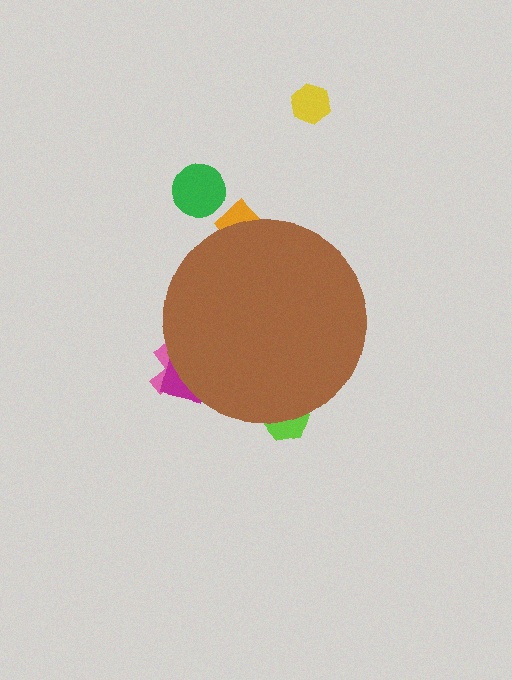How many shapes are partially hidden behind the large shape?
4 shapes are partially hidden.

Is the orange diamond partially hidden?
Yes, the orange diamond is partially hidden behind the brown circle.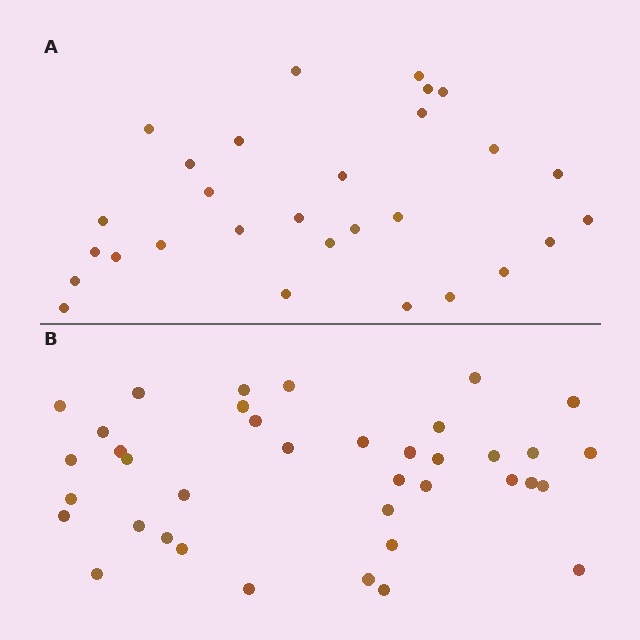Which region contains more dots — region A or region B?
Region B (the bottom region) has more dots.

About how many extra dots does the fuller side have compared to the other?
Region B has roughly 8 or so more dots than region A.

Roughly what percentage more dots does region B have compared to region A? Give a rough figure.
About 30% more.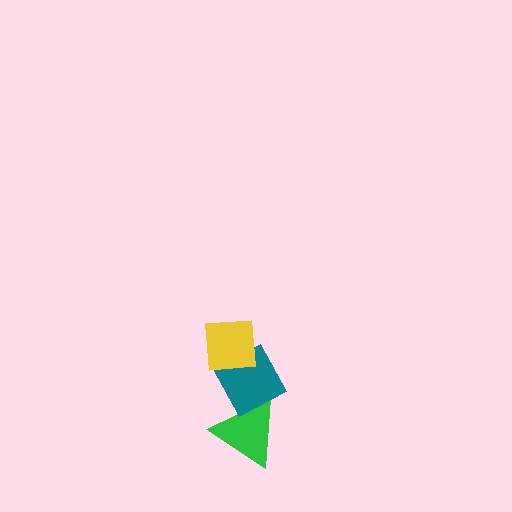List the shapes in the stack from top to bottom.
From top to bottom: the yellow square, the teal diamond, the green triangle.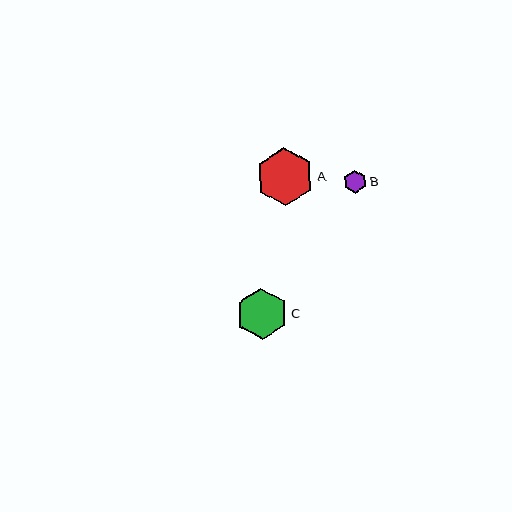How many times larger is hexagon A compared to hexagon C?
Hexagon A is approximately 1.1 times the size of hexagon C.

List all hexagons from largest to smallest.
From largest to smallest: A, C, B.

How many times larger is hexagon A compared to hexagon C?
Hexagon A is approximately 1.1 times the size of hexagon C.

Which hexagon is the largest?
Hexagon A is the largest with a size of approximately 58 pixels.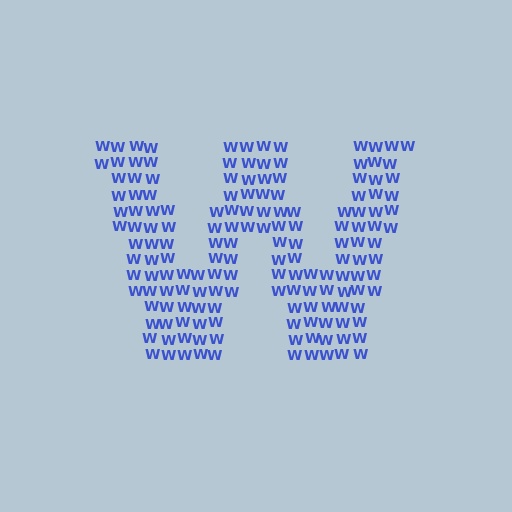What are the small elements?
The small elements are letter W's.